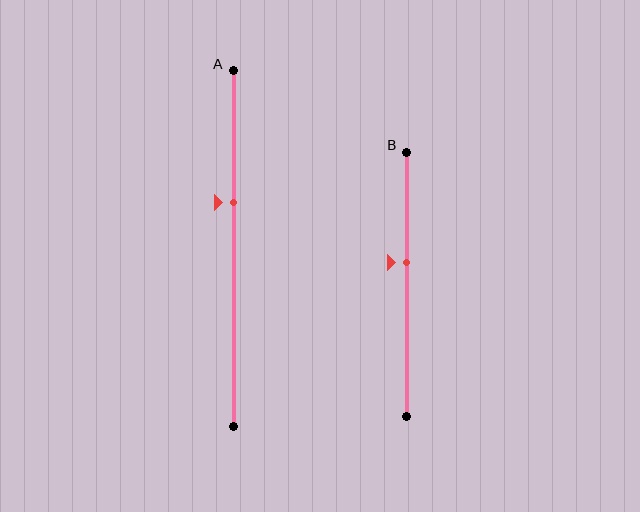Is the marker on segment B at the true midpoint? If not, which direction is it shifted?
No, the marker on segment B is shifted upward by about 8% of the segment length.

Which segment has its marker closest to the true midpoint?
Segment B has its marker closest to the true midpoint.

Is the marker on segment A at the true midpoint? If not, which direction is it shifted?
No, the marker on segment A is shifted upward by about 13% of the segment length.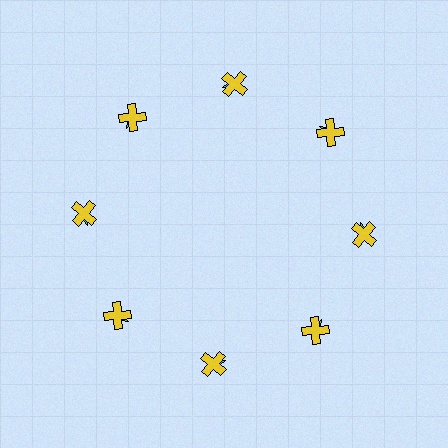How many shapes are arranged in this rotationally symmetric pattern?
There are 16 shapes, arranged in 8 groups of 2.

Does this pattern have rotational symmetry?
Yes, this pattern has 8-fold rotational symmetry. It looks the same after rotating 45 degrees around the center.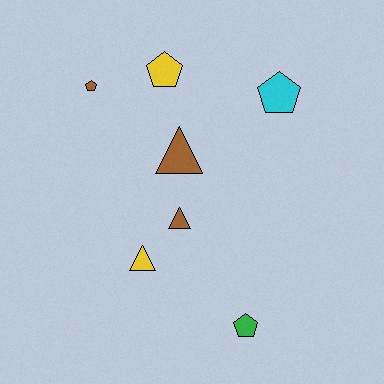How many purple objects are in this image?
There are no purple objects.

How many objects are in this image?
There are 7 objects.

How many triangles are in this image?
There are 3 triangles.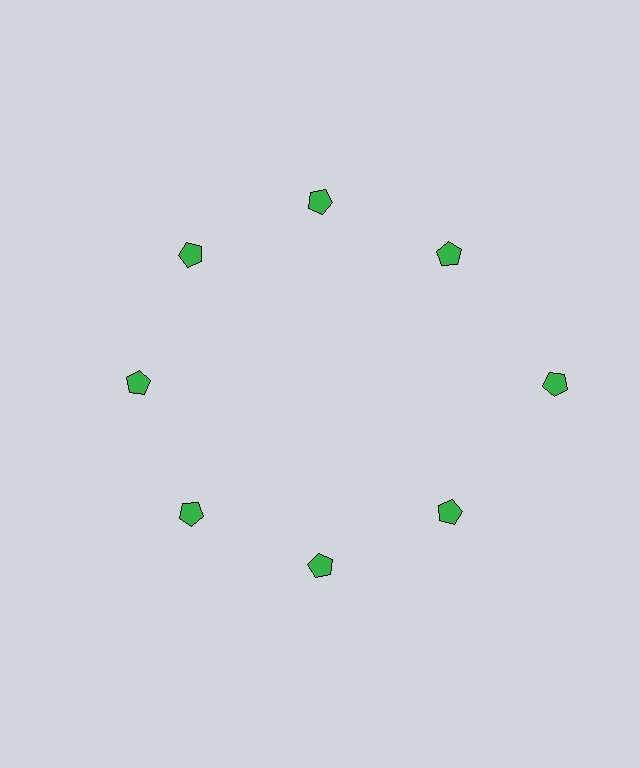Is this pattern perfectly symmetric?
No. The 8 green pentagons are arranged in a ring, but one element near the 3 o'clock position is pushed outward from the center, breaking the 8-fold rotational symmetry.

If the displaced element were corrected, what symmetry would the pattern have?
It would have 8-fold rotational symmetry — the pattern would map onto itself every 45 degrees.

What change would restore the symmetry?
The symmetry would be restored by moving it inward, back onto the ring so that all 8 pentagons sit at equal angles and equal distance from the center.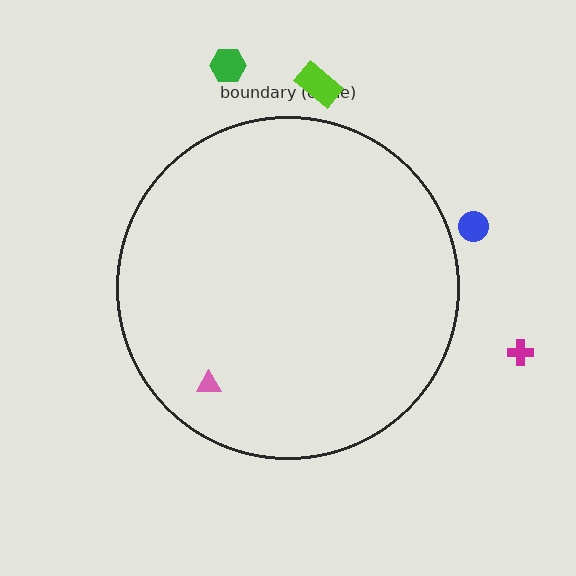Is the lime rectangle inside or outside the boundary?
Outside.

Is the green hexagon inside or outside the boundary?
Outside.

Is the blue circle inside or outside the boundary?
Outside.